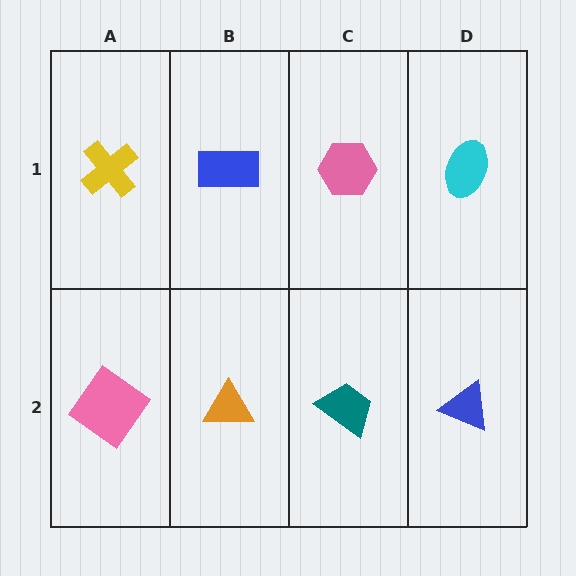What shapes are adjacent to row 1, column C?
A teal trapezoid (row 2, column C), a blue rectangle (row 1, column B), a cyan ellipse (row 1, column D).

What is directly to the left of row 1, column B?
A yellow cross.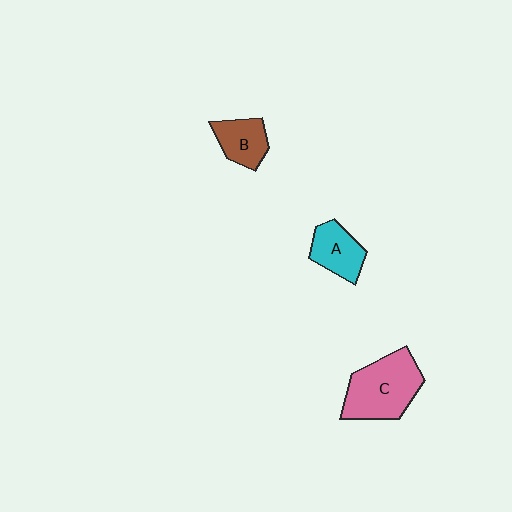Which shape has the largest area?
Shape C (pink).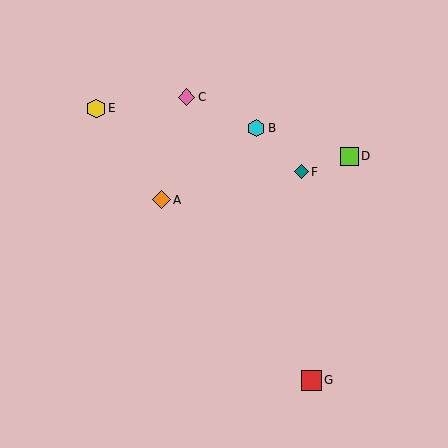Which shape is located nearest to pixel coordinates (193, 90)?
The pink diamond (labeled C) at (186, 97) is nearest to that location.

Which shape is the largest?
The red square (labeled G) is the largest.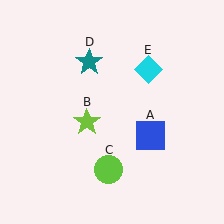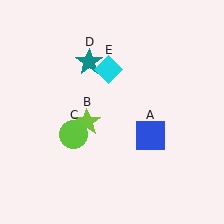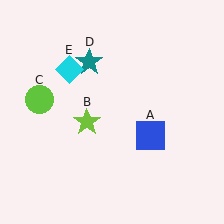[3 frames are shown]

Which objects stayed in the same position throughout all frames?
Blue square (object A) and lime star (object B) and teal star (object D) remained stationary.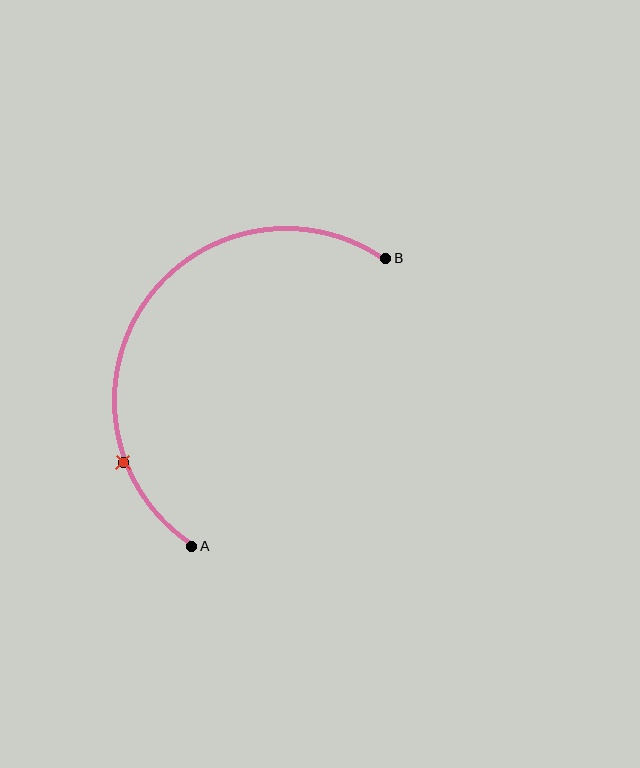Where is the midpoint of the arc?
The arc midpoint is the point on the curve farthest from the straight line joining A and B. It sits above and to the left of that line.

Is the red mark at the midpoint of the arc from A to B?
No. The red mark lies on the arc but is closer to endpoint A. The arc midpoint would be at the point on the curve equidistant along the arc from both A and B.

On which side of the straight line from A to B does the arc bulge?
The arc bulges above and to the left of the straight line connecting A and B.